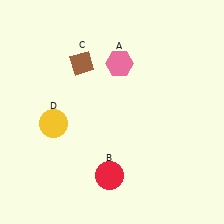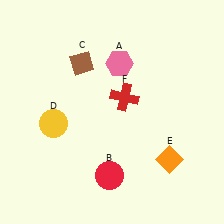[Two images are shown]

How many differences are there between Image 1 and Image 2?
There are 2 differences between the two images.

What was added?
An orange diamond (E), a red cross (F) were added in Image 2.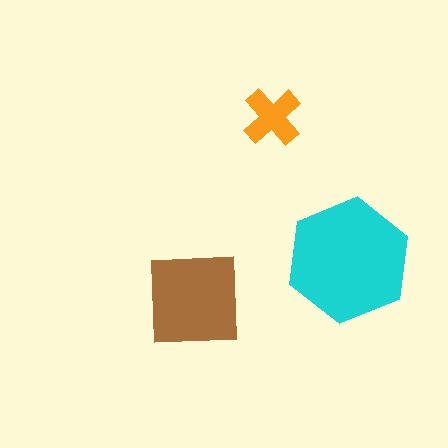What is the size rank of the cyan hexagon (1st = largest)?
1st.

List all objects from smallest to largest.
The orange cross, the brown square, the cyan hexagon.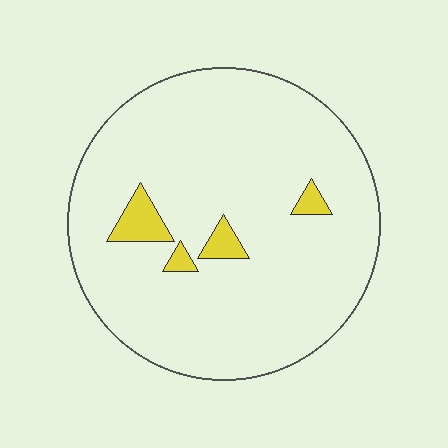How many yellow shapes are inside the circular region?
4.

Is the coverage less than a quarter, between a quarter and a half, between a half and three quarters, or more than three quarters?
Less than a quarter.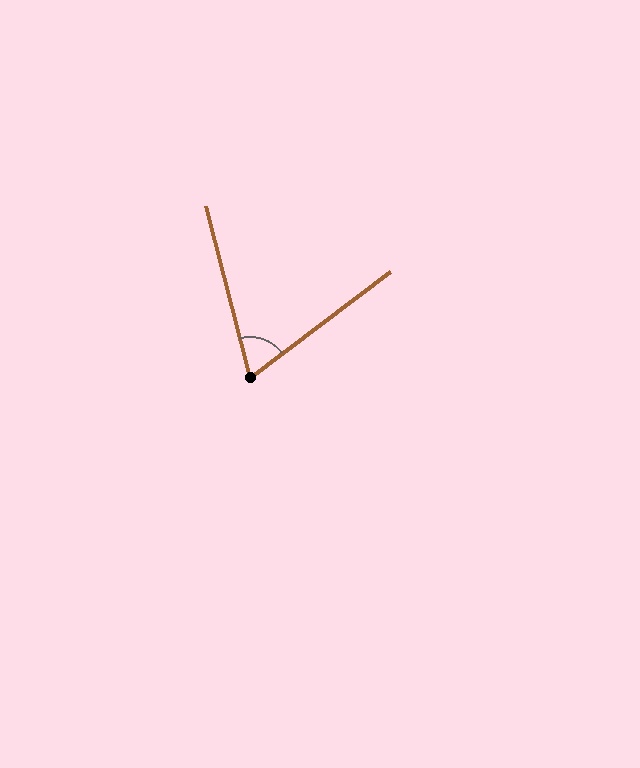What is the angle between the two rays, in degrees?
Approximately 67 degrees.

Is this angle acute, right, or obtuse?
It is acute.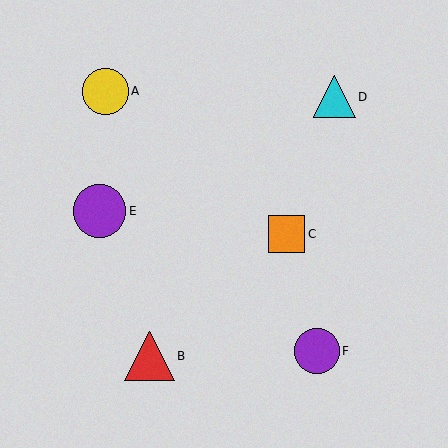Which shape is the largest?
The purple circle (labeled E) is the largest.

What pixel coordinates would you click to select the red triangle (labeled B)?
Click at (150, 356) to select the red triangle B.